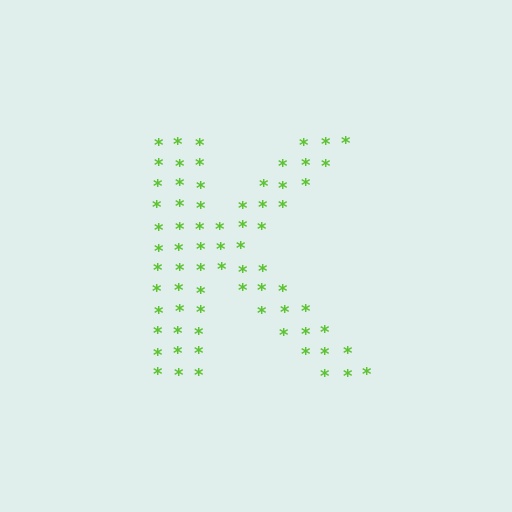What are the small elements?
The small elements are asterisks.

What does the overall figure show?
The overall figure shows the letter K.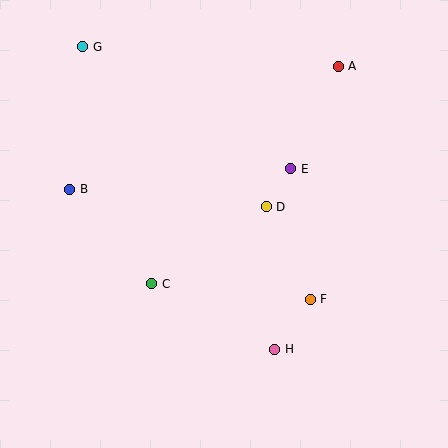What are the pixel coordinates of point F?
Point F is at (310, 299).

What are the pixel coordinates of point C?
Point C is at (152, 284).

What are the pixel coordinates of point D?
Point D is at (266, 207).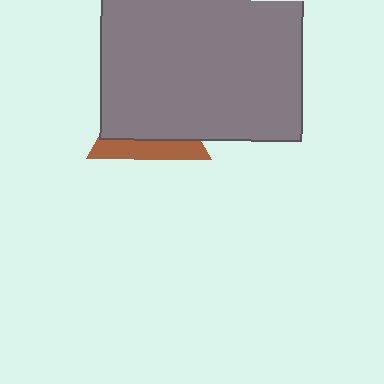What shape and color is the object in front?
The object in front is a gray square.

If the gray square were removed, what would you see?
You would see the complete brown triangle.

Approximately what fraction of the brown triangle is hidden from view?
Roughly 70% of the brown triangle is hidden behind the gray square.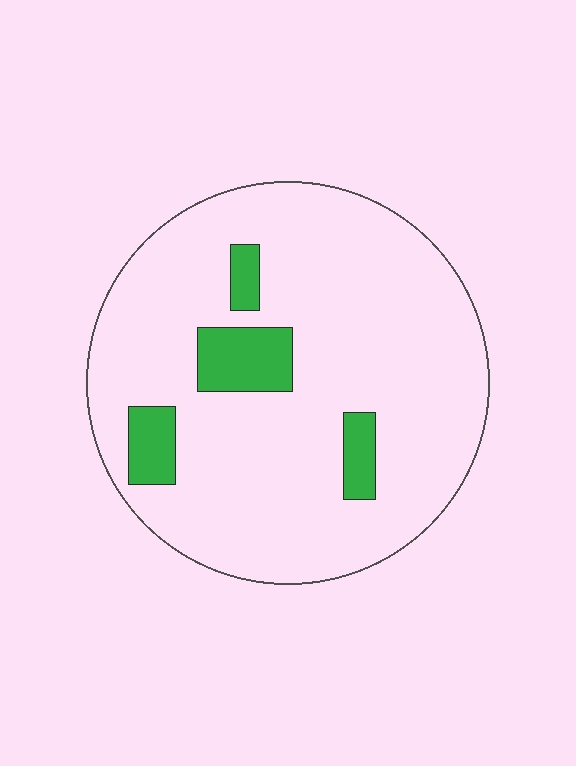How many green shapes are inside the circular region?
4.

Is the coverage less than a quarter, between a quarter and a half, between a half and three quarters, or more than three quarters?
Less than a quarter.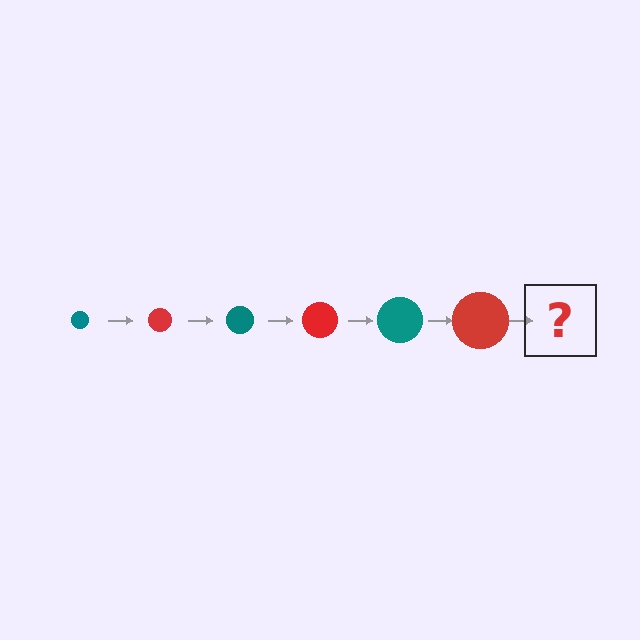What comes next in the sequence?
The next element should be a teal circle, larger than the previous one.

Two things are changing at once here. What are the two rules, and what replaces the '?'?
The two rules are that the circle grows larger each step and the color cycles through teal and red. The '?' should be a teal circle, larger than the previous one.